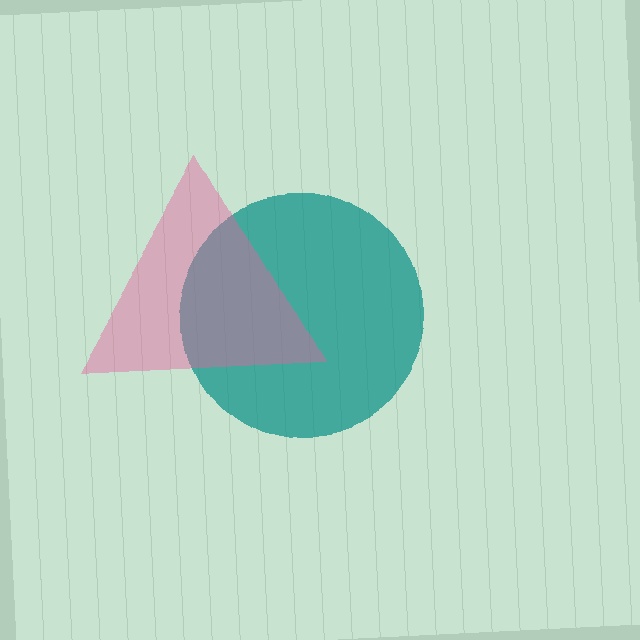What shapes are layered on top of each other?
The layered shapes are: a teal circle, a pink triangle.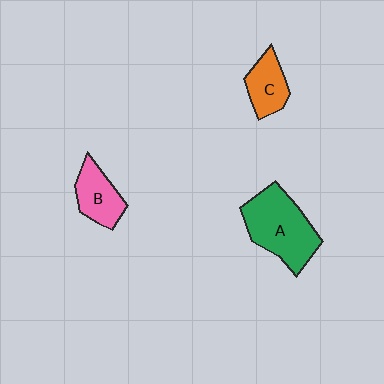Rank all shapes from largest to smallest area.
From largest to smallest: A (green), B (pink), C (orange).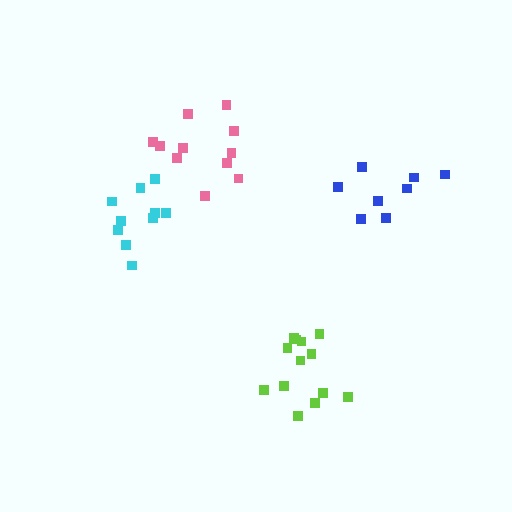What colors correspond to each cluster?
The clusters are colored: pink, blue, lime, cyan.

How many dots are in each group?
Group 1: 11 dots, Group 2: 8 dots, Group 3: 13 dots, Group 4: 10 dots (42 total).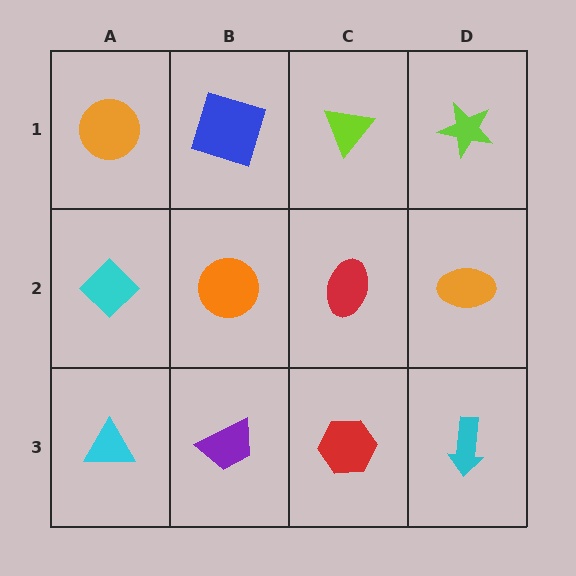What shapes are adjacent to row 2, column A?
An orange circle (row 1, column A), a cyan triangle (row 3, column A), an orange circle (row 2, column B).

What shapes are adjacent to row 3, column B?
An orange circle (row 2, column B), a cyan triangle (row 3, column A), a red hexagon (row 3, column C).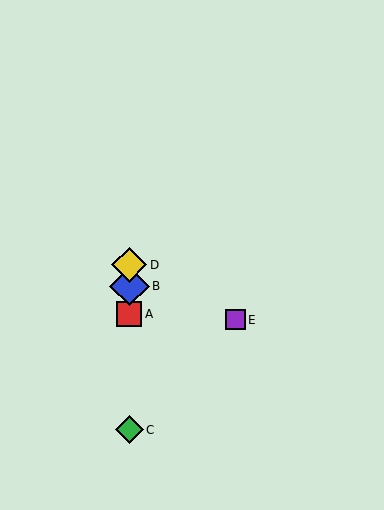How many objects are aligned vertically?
4 objects (A, B, C, D) are aligned vertically.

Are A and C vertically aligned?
Yes, both are at x≈129.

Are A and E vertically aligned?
No, A is at x≈129 and E is at x≈235.